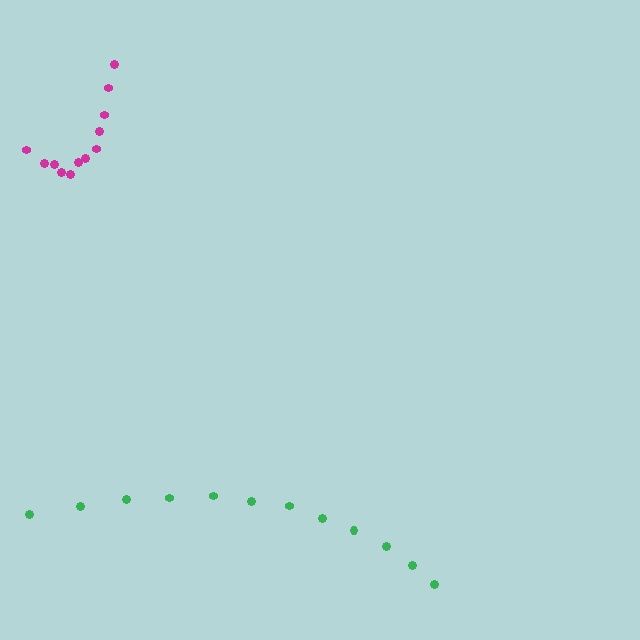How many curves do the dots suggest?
There are 2 distinct paths.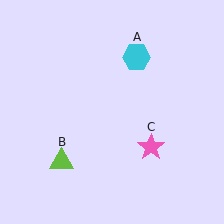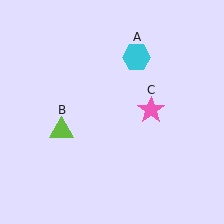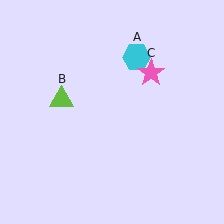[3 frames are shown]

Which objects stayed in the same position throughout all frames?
Cyan hexagon (object A) remained stationary.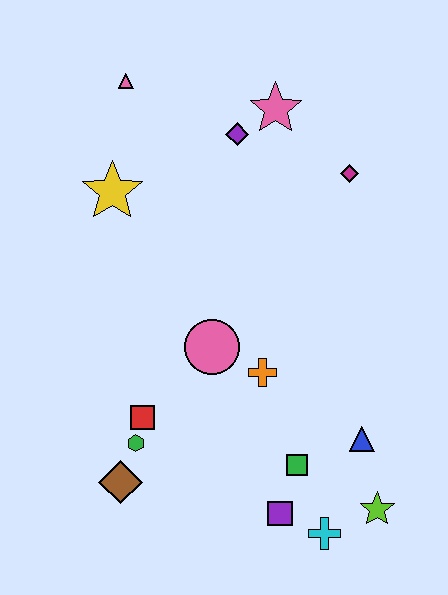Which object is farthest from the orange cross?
The pink triangle is farthest from the orange cross.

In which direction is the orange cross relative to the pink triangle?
The orange cross is below the pink triangle.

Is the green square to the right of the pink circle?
Yes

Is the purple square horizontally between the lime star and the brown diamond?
Yes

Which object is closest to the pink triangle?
The yellow star is closest to the pink triangle.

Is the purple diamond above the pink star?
No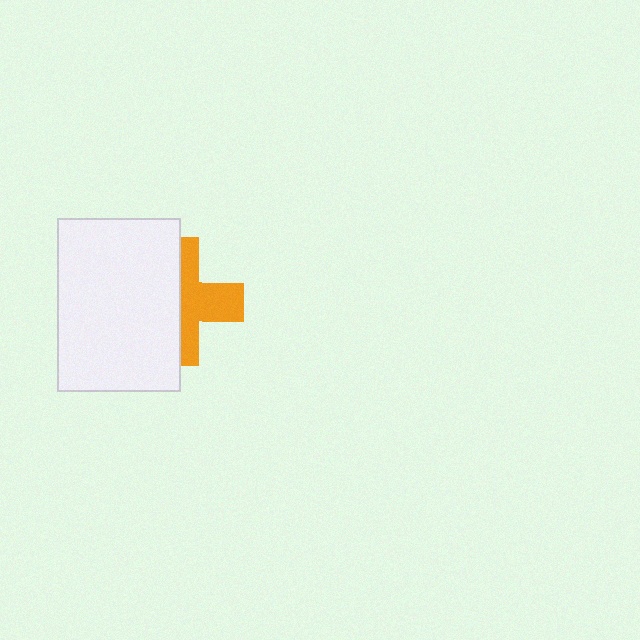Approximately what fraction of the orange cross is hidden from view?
Roughly 53% of the orange cross is hidden behind the white rectangle.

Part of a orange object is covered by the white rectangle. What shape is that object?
It is a cross.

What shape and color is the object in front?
The object in front is a white rectangle.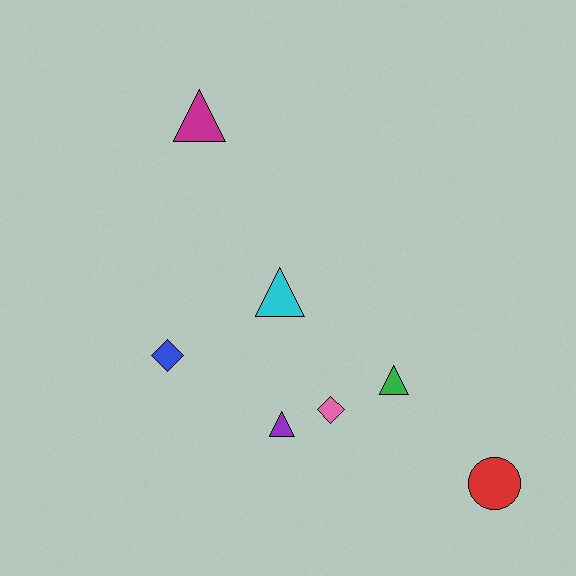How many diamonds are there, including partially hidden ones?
There are 2 diamonds.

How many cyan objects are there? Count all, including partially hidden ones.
There is 1 cyan object.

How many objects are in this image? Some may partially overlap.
There are 7 objects.